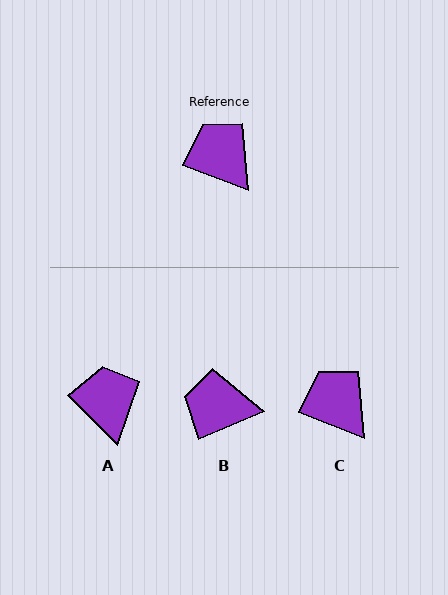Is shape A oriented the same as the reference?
No, it is off by about 24 degrees.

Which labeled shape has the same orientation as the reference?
C.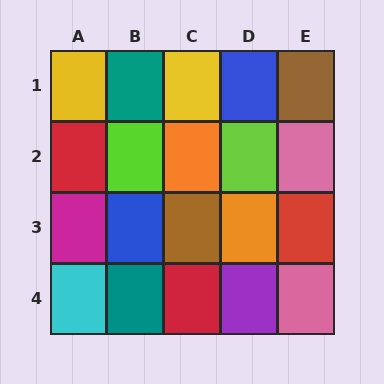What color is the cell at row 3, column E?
Red.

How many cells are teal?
2 cells are teal.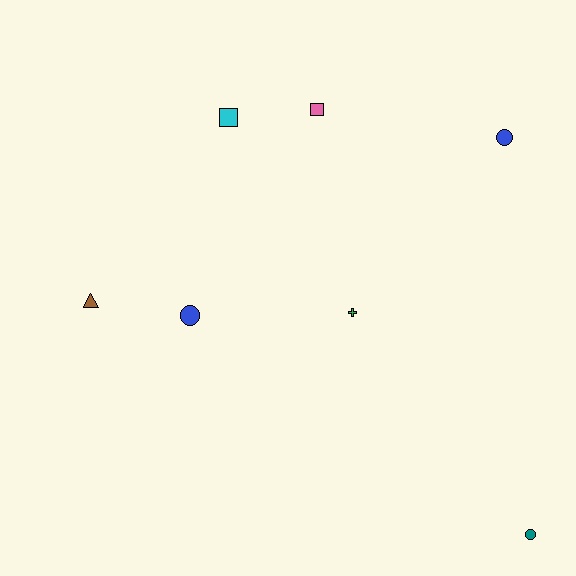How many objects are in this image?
There are 7 objects.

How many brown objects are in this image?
There is 1 brown object.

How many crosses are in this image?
There is 1 cross.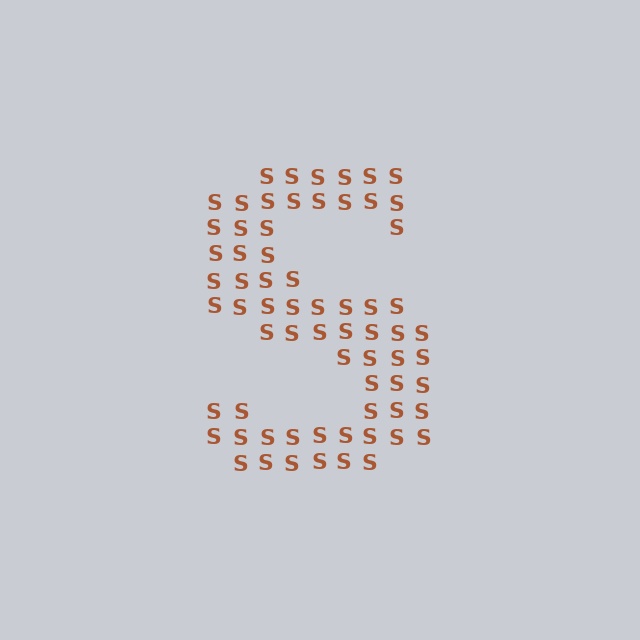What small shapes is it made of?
It is made of small letter S's.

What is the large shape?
The large shape is the letter S.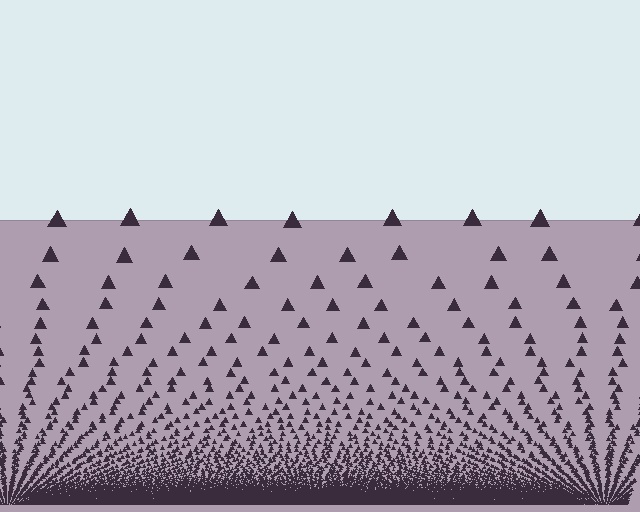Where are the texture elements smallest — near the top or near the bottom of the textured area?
Near the bottom.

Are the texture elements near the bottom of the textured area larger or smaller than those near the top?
Smaller. The gradient is inverted — elements near the bottom are smaller and denser.